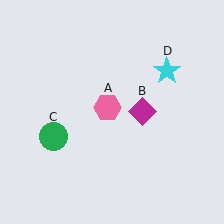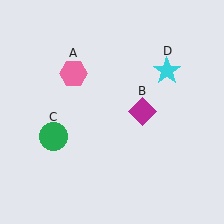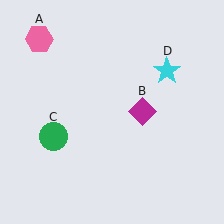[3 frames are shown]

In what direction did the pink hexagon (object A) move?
The pink hexagon (object A) moved up and to the left.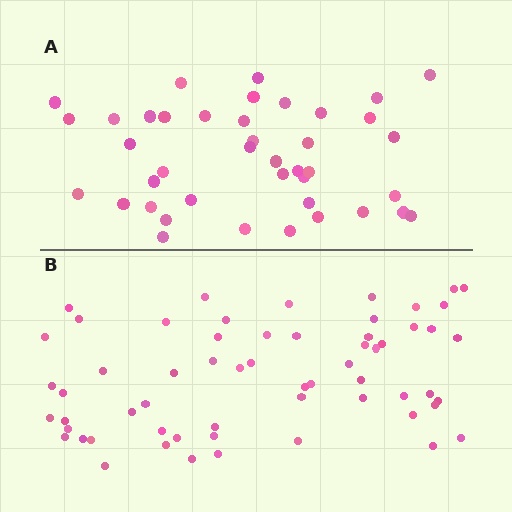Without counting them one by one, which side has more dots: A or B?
Region B (the bottom region) has more dots.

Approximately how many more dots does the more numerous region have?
Region B has approximately 20 more dots than region A.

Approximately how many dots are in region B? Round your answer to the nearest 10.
About 60 dots.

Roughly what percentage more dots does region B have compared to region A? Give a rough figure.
About 45% more.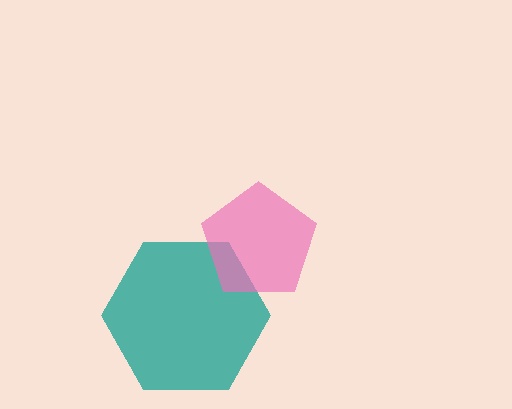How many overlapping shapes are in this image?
There are 2 overlapping shapes in the image.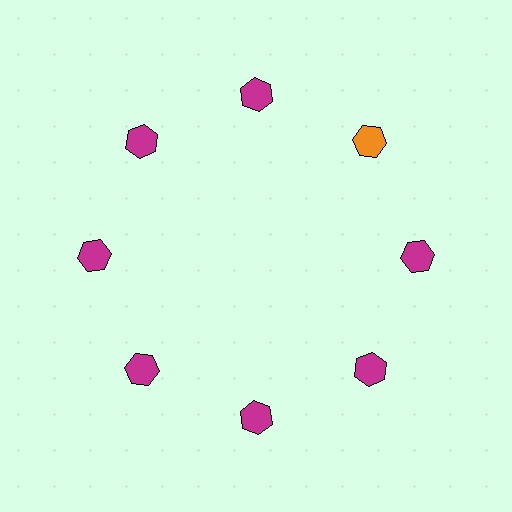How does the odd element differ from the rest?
It has a different color: orange instead of magenta.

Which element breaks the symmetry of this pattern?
The orange hexagon at roughly the 2 o'clock position breaks the symmetry. All other shapes are magenta hexagons.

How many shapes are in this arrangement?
There are 8 shapes arranged in a ring pattern.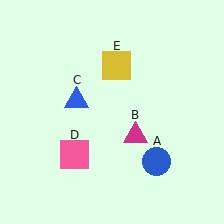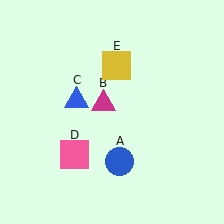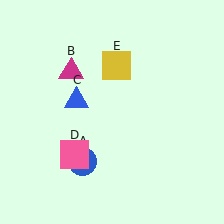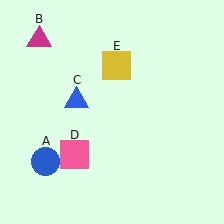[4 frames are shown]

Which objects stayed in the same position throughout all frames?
Blue triangle (object C) and pink square (object D) and yellow square (object E) remained stationary.